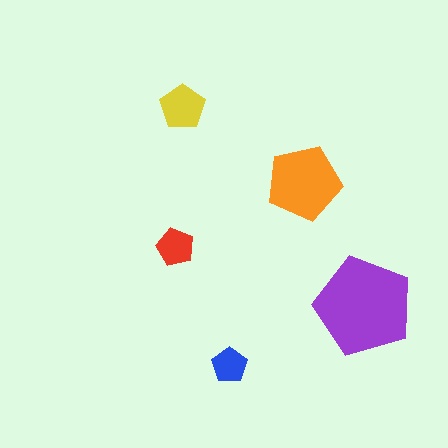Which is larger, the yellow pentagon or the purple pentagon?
The purple one.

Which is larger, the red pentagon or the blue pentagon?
The red one.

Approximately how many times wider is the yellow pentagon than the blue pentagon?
About 1.5 times wider.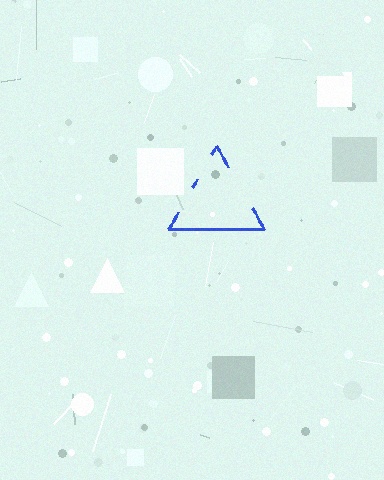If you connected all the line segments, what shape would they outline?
They would outline a triangle.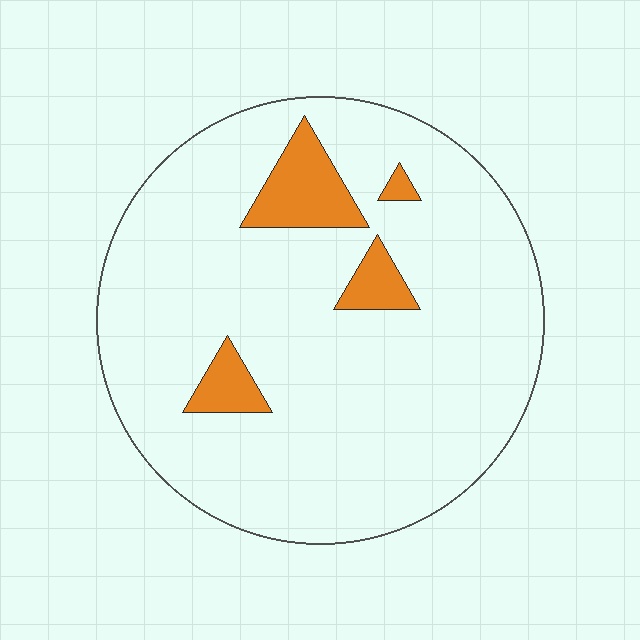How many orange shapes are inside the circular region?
4.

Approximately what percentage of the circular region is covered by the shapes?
Approximately 10%.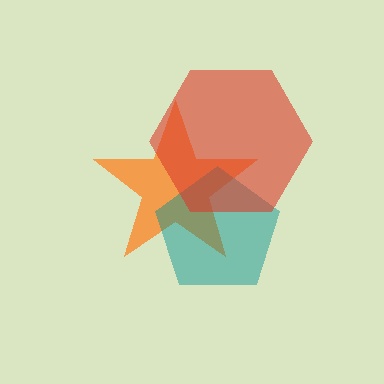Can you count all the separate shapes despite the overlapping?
Yes, there are 3 separate shapes.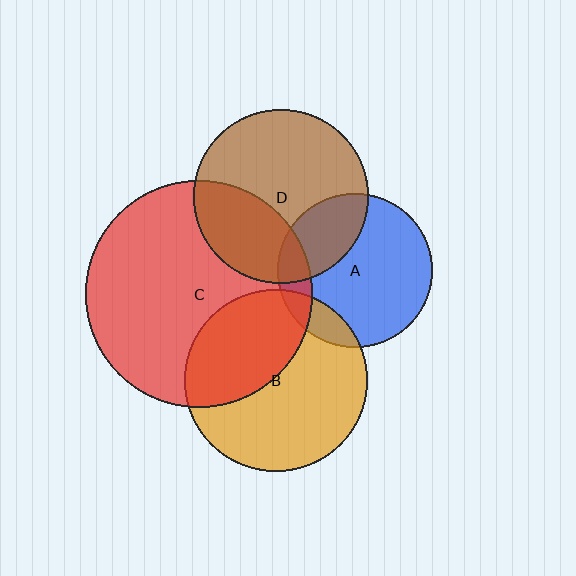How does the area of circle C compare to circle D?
Approximately 1.7 times.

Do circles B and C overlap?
Yes.